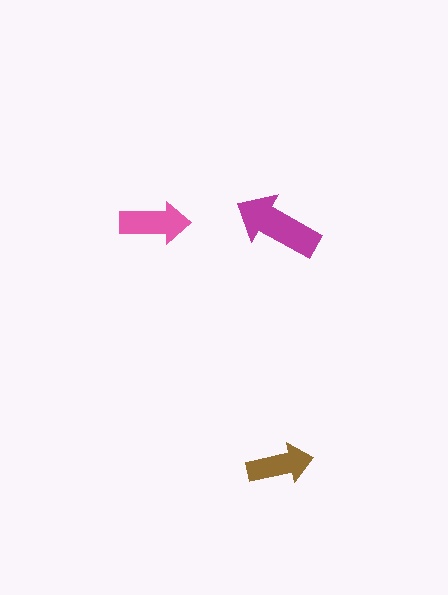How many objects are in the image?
There are 3 objects in the image.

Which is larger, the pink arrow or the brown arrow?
The pink one.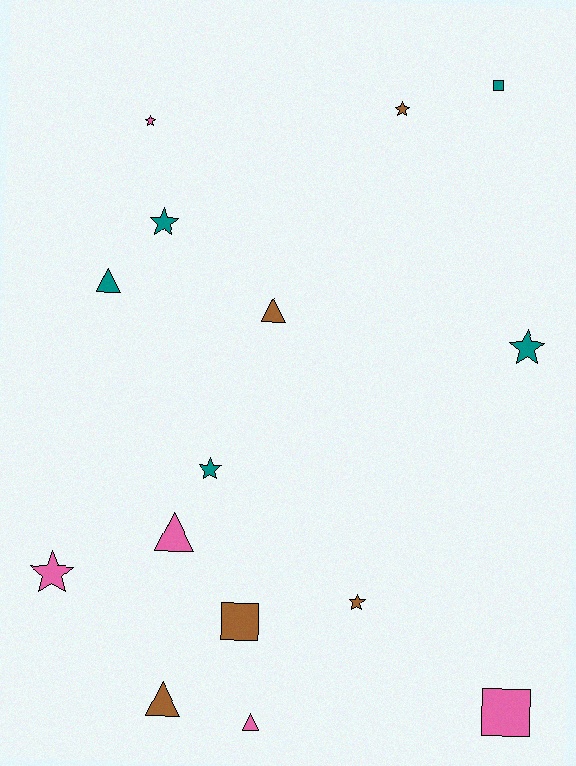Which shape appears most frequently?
Star, with 7 objects.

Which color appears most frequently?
Brown, with 5 objects.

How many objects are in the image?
There are 15 objects.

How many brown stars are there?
There are 2 brown stars.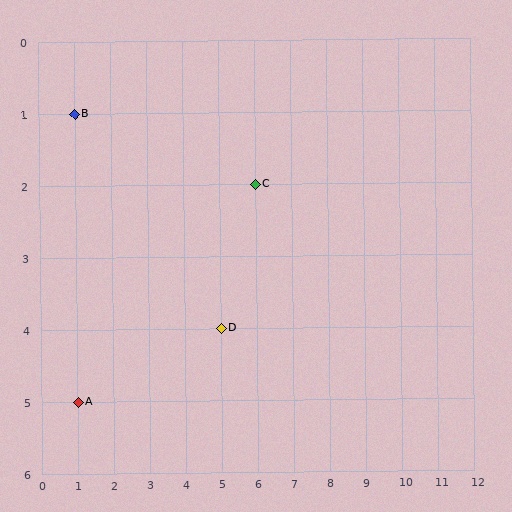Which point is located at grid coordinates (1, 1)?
Point B is at (1, 1).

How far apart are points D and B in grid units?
Points D and B are 4 columns and 3 rows apart (about 5.0 grid units diagonally).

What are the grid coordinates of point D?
Point D is at grid coordinates (5, 4).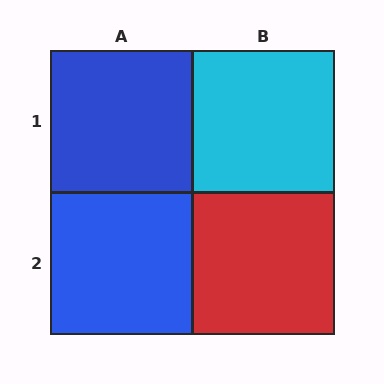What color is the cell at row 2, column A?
Blue.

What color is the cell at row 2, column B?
Red.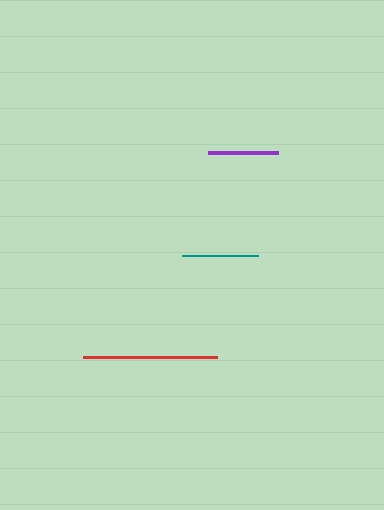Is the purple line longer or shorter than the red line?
The red line is longer than the purple line.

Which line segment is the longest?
The red line is the longest at approximately 134 pixels.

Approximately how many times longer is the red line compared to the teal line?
The red line is approximately 1.8 times the length of the teal line.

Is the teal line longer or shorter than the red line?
The red line is longer than the teal line.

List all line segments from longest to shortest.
From longest to shortest: red, teal, purple.